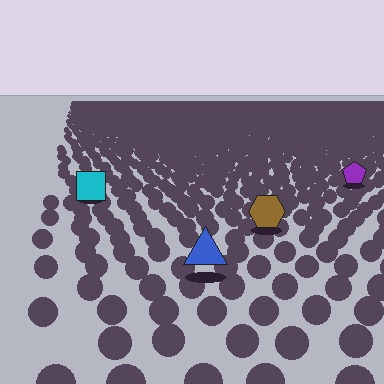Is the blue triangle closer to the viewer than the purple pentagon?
Yes. The blue triangle is closer — you can tell from the texture gradient: the ground texture is coarser near it.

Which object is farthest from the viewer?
The purple pentagon is farthest from the viewer. It appears smaller and the ground texture around it is denser.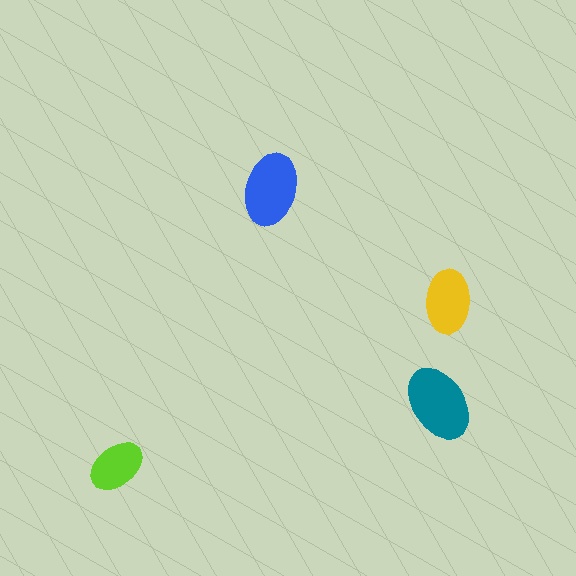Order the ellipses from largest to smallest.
the teal one, the blue one, the yellow one, the lime one.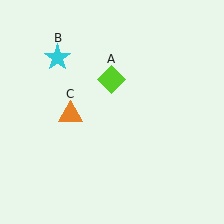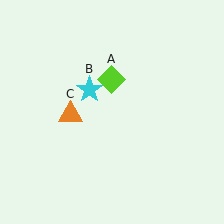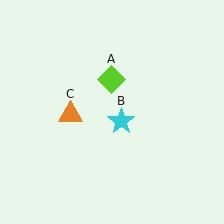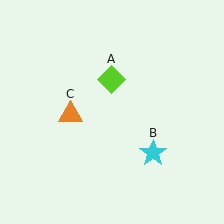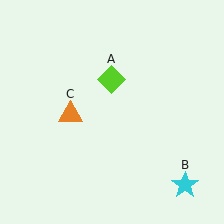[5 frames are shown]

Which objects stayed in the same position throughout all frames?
Lime diamond (object A) and orange triangle (object C) remained stationary.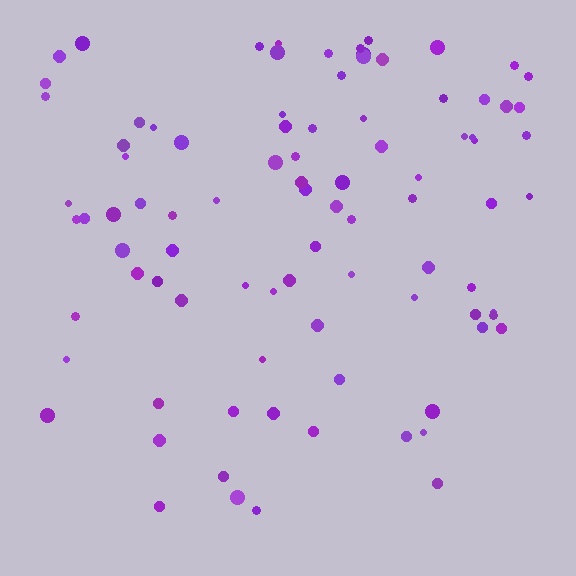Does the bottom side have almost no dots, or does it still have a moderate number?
Still a moderate number, just noticeably fewer than the top.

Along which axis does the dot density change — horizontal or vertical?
Vertical.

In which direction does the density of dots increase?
From bottom to top, with the top side densest.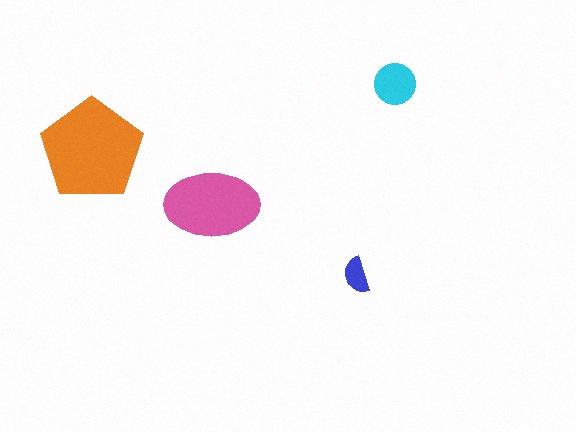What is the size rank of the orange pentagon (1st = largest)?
1st.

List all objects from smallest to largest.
The blue semicircle, the cyan circle, the pink ellipse, the orange pentagon.